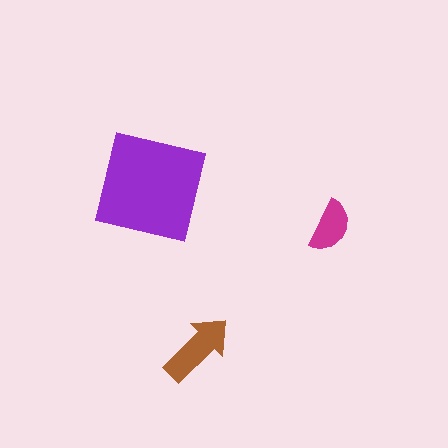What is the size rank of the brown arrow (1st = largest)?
2nd.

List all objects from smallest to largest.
The magenta semicircle, the brown arrow, the purple square.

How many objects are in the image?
There are 3 objects in the image.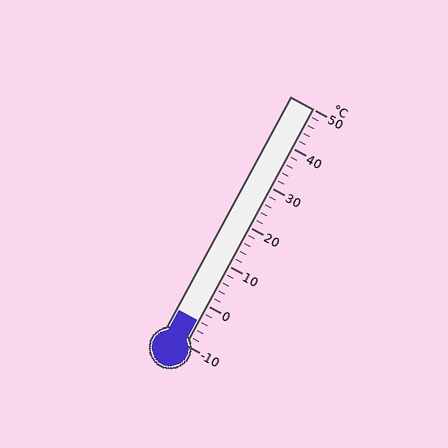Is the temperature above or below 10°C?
The temperature is below 10°C.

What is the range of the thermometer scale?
The thermometer scale ranges from -10°C to 50°C.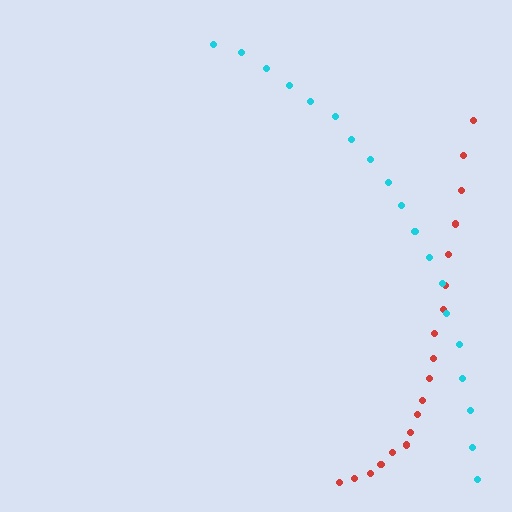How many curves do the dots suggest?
There are 2 distinct paths.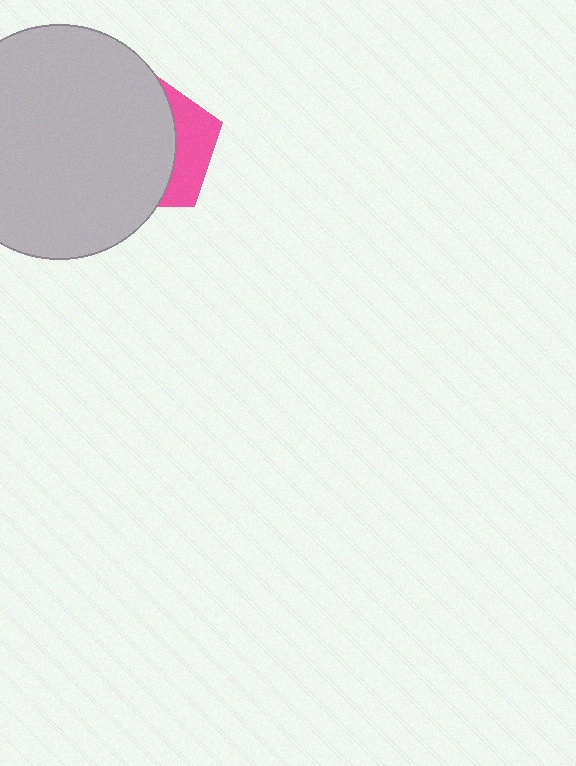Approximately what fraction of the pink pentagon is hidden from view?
Roughly 69% of the pink pentagon is hidden behind the light gray circle.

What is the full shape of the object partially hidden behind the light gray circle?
The partially hidden object is a pink pentagon.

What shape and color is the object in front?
The object in front is a light gray circle.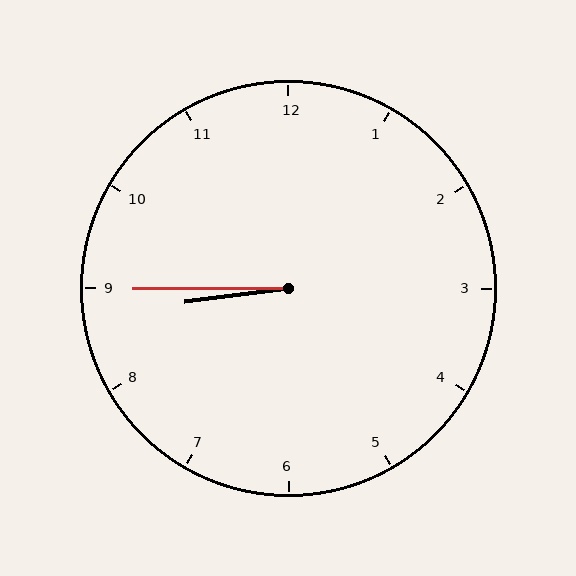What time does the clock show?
8:45.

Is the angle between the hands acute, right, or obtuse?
It is acute.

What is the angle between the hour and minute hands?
Approximately 8 degrees.